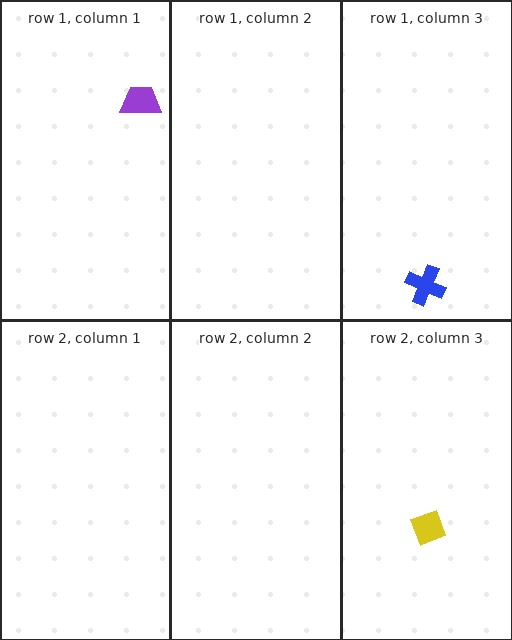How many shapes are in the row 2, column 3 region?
1.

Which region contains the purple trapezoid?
The row 1, column 1 region.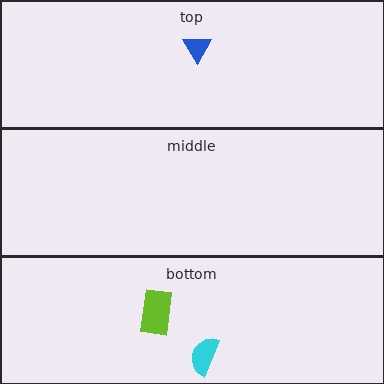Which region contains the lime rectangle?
The bottom region.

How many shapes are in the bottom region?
2.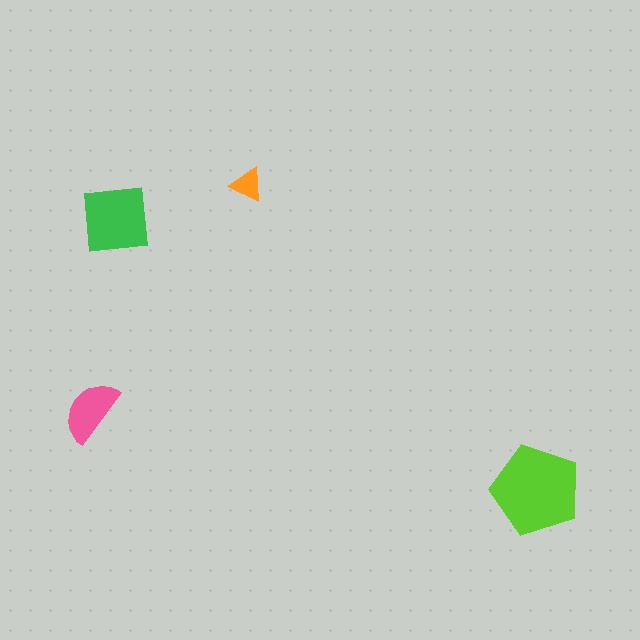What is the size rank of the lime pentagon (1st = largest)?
1st.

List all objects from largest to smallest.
The lime pentagon, the green square, the pink semicircle, the orange triangle.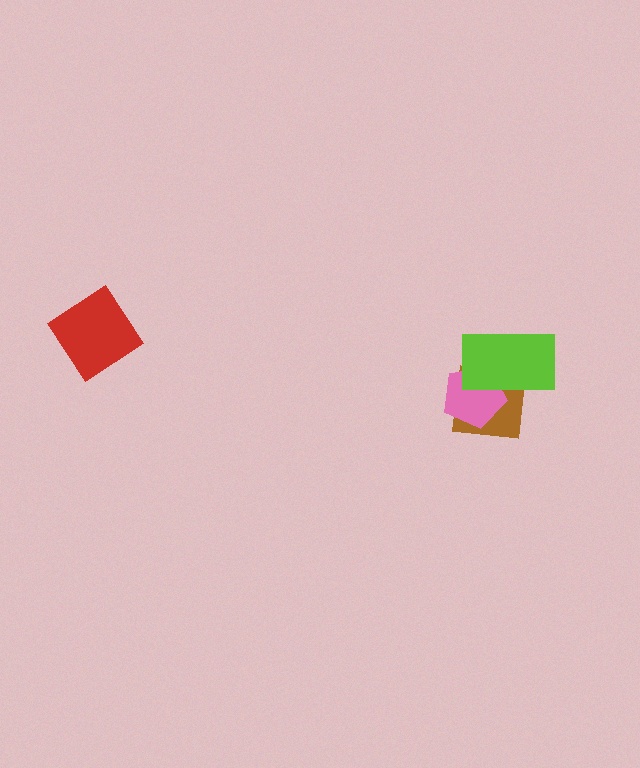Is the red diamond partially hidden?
No, no other shape covers it.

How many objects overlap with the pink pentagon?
2 objects overlap with the pink pentagon.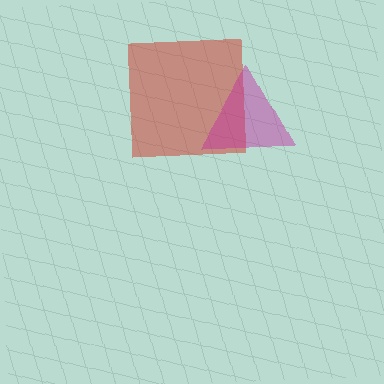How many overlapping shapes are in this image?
There are 2 overlapping shapes in the image.